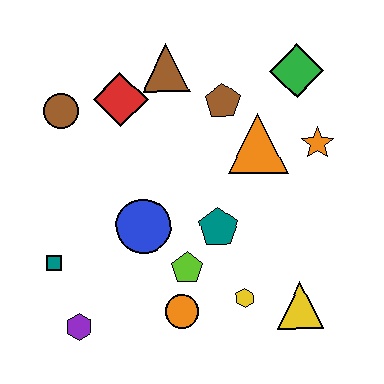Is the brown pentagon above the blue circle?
Yes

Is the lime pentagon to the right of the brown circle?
Yes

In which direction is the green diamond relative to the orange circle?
The green diamond is above the orange circle.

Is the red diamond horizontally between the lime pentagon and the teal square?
Yes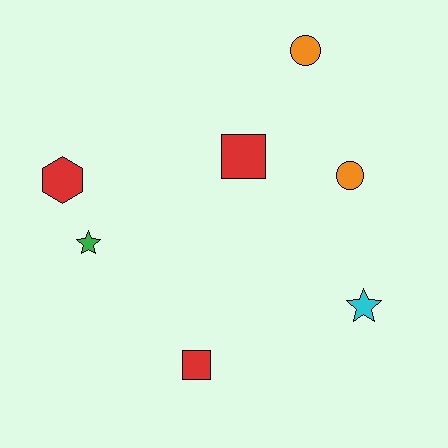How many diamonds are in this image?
There are no diamonds.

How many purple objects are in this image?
There are no purple objects.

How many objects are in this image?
There are 7 objects.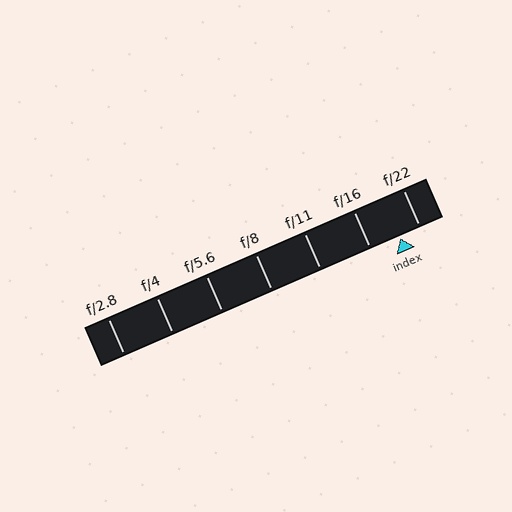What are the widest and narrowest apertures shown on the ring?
The widest aperture shown is f/2.8 and the narrowest is f/22.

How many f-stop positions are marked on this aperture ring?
There are 7 f-stop positions marked.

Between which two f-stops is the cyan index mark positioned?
The index mark is between f/16 and f/22.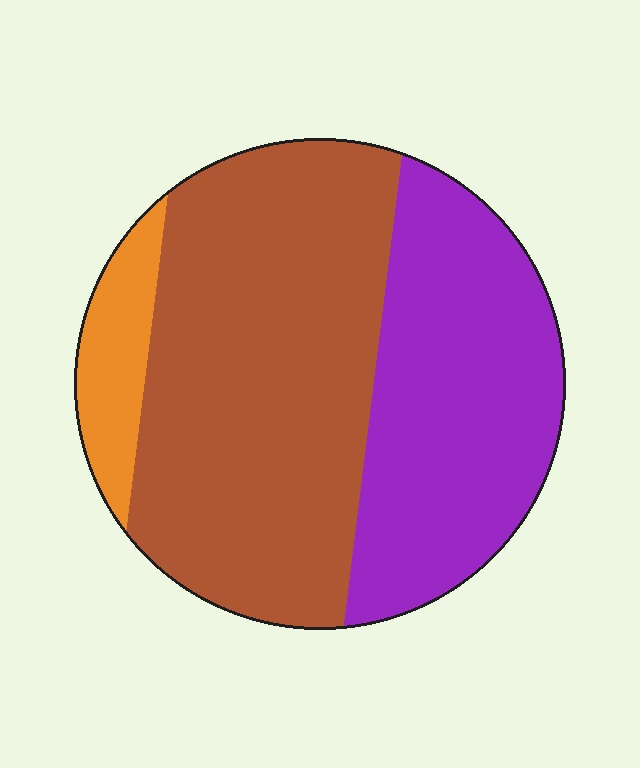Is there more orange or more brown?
Brown.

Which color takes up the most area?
Brown, at roughly 55%.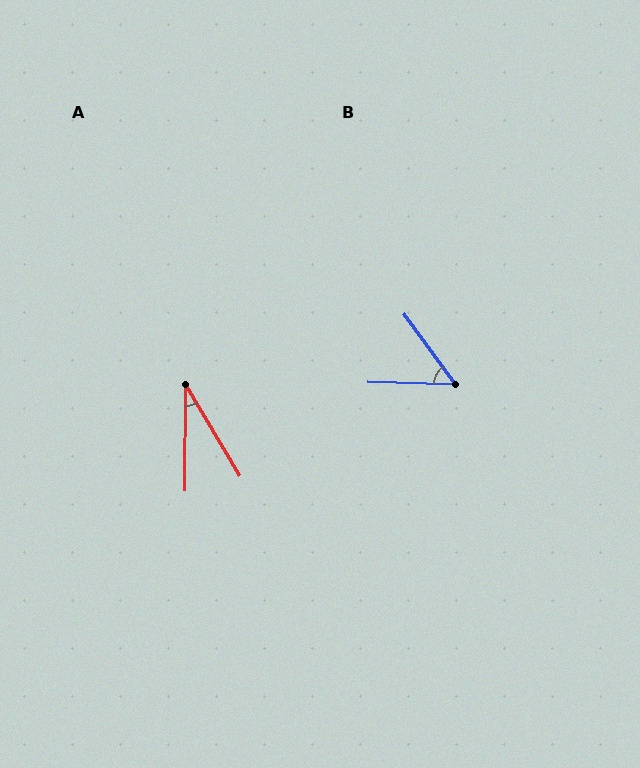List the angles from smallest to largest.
A (31°), B (53°).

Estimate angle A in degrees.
Approximately 31 degrees.